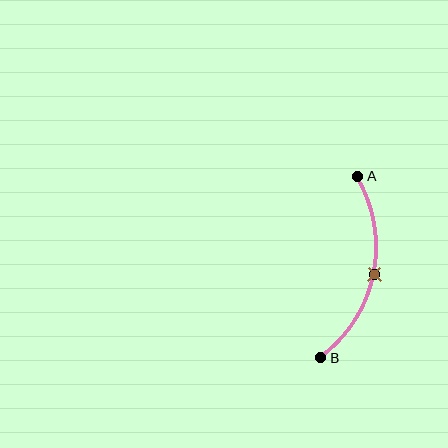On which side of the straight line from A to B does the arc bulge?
The arc bulges to the right of the straight line connecting A and B.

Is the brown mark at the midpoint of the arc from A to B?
Yes. The brown mark lies on the arc at equal arc-length from both A and B — it is the arc midpoint.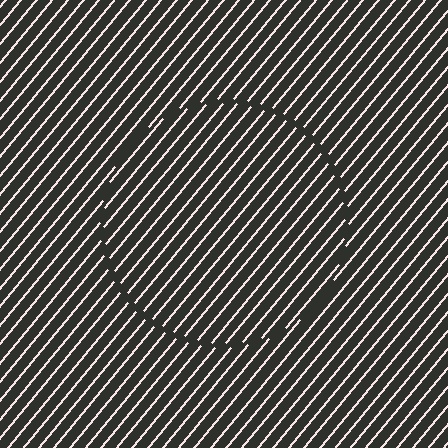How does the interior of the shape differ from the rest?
The interior of the shape contains the same grating, shifted by half a period — the contour is defined by the phase discontinuity where line-ends from the inner and outer gratings abut.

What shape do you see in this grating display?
An illusory circle. The interior of the shape contains the same grating, shifted by half a period — the contour is defined by the phase discontinuity where line-ends from the inner and outer gratings abut.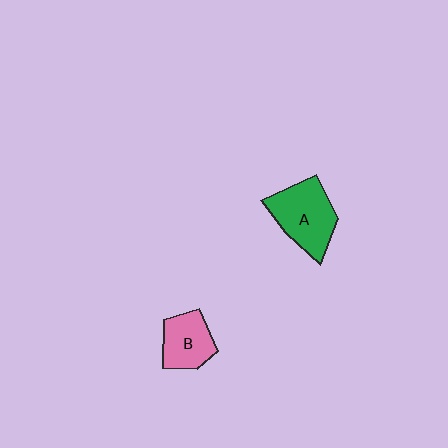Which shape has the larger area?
Shape A (green).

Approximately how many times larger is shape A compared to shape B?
Approximately 1.4 times.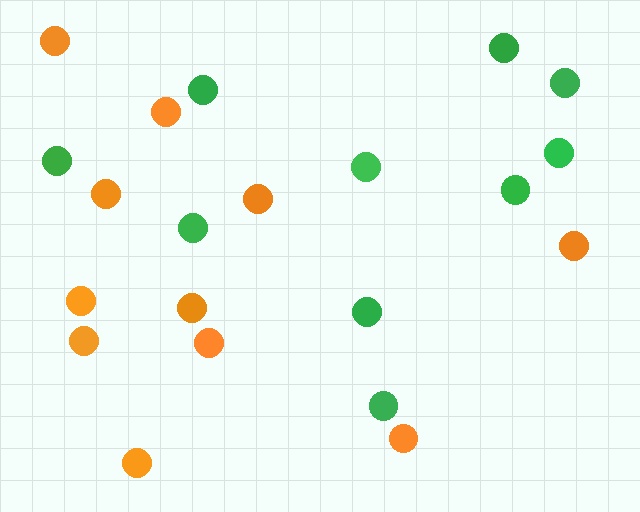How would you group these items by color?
There are 2 groups: one group of orange circles (11) and one group of green circles (10).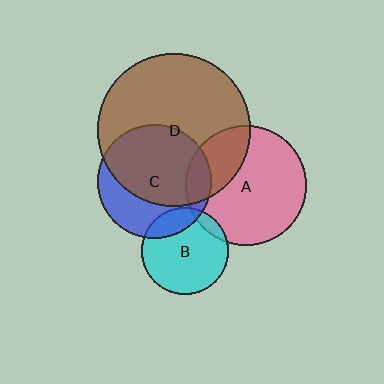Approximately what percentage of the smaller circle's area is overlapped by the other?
Approximately 65%.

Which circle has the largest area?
Circle D (brown).